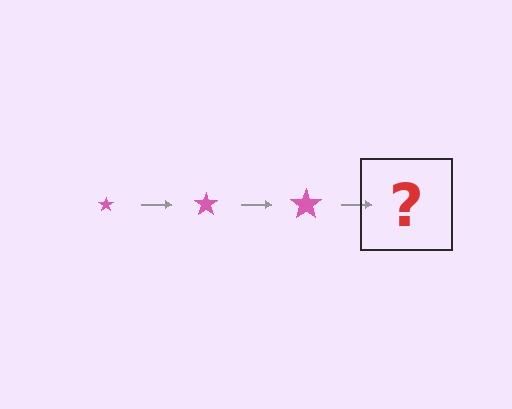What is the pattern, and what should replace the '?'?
The pattern is that the star gets progressively larger each step. The '?' should be a pink star, larger than the previous one.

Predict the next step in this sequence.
The next step is a pink star, larger than the previous one.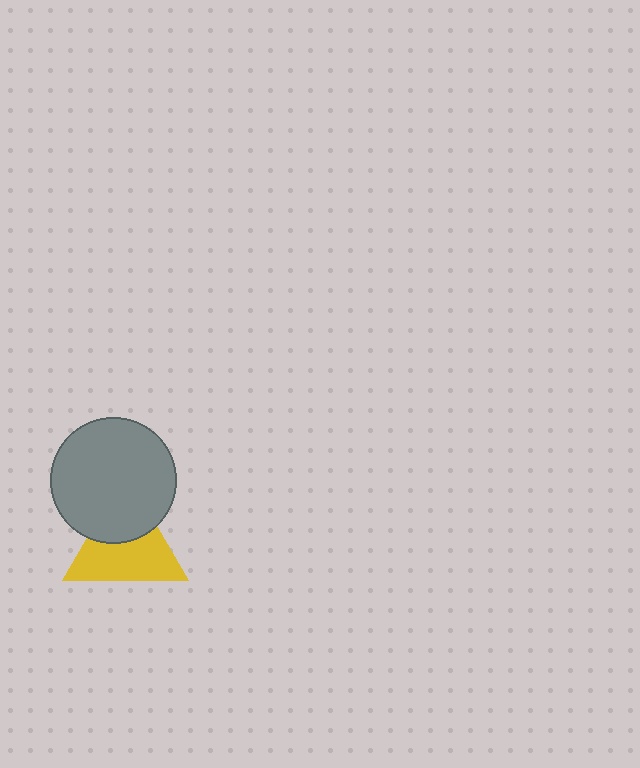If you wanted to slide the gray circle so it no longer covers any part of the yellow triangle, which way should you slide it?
Slide it up — that is the most direct way to separate the two shapes.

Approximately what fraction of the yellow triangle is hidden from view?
Roughly 38% of the yellow triangle is hidden behind the gray circle.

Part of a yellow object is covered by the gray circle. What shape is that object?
It is a triangle.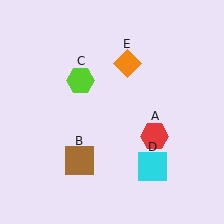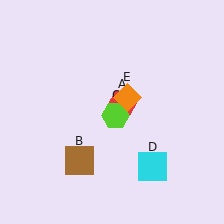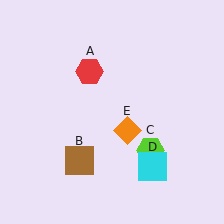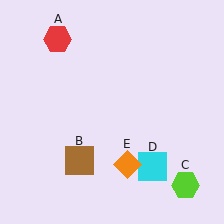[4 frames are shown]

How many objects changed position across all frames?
3 objects changed position: red hexagon (object A), lime hexagon (object C), orange diamond (object E).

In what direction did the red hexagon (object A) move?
The red hexagon (object A) moved up and to the left.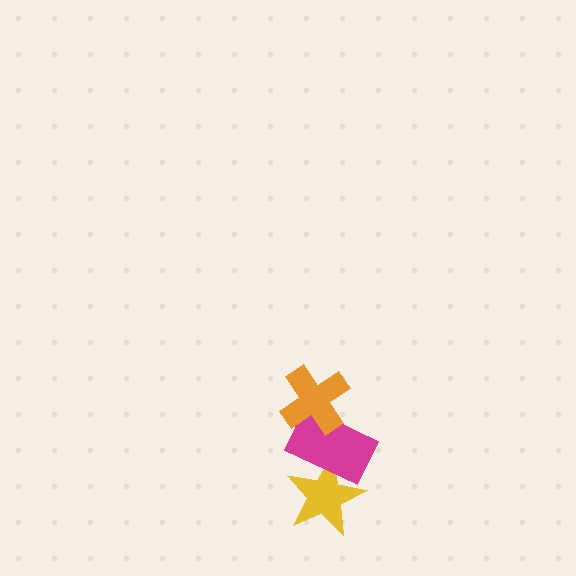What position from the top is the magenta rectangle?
The magenta rectangle is 2nd from the top.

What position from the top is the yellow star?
The yellow star is 3rd from the top.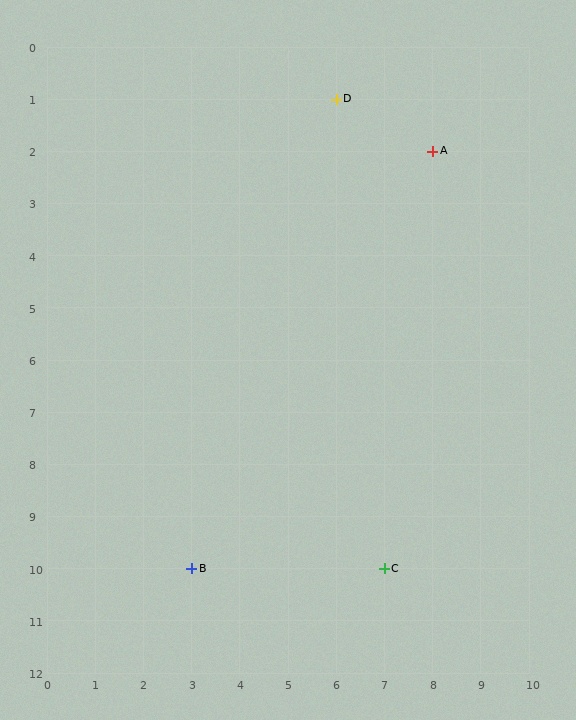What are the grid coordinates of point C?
Point C is at grid coordinates (7, 10).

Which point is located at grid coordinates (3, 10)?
Point B is at (3, 10).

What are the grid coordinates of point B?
Point B is at grid coordinates (3, 10).